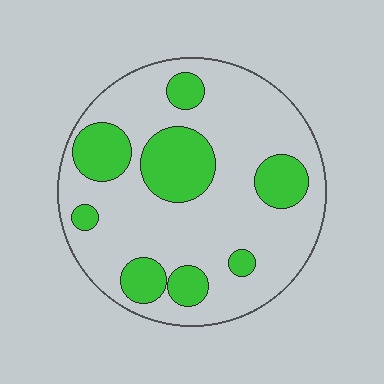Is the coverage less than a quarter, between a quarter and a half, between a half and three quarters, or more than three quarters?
Between a quarter and a half.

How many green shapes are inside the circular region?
8.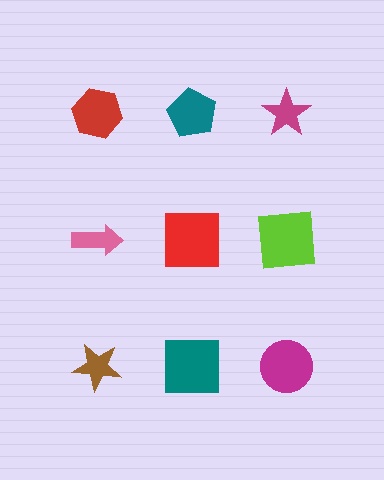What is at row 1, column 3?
A magenta star.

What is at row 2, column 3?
A lime square.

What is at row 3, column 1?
A brown star.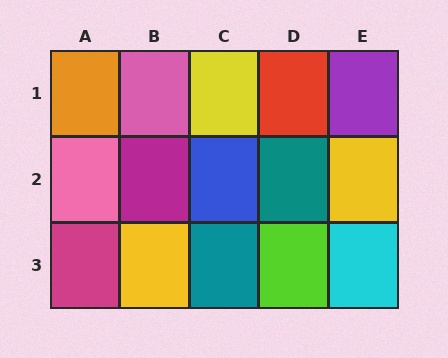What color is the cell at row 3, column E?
Cyan.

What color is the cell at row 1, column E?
Purple.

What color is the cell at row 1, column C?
Yellow.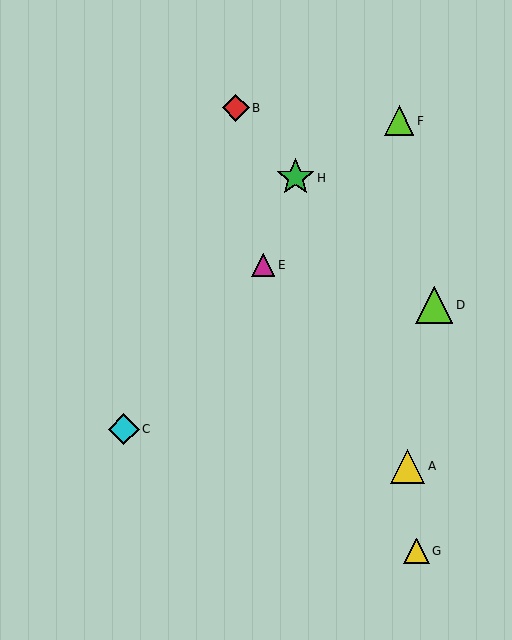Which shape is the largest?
The green star (labeled H) is the largest.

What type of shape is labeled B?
Shape B is a red diamond.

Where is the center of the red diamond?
The center of the red diamond is at (236, 108).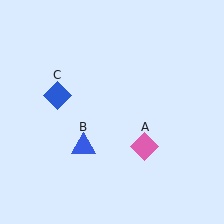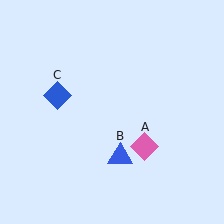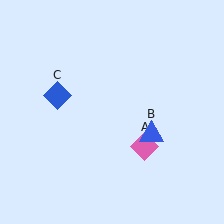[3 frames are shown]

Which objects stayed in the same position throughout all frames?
Pink diamond (object A) and blue diamond (object C) remained stationary.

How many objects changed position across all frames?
1 object changed position: blue triangle (object B).